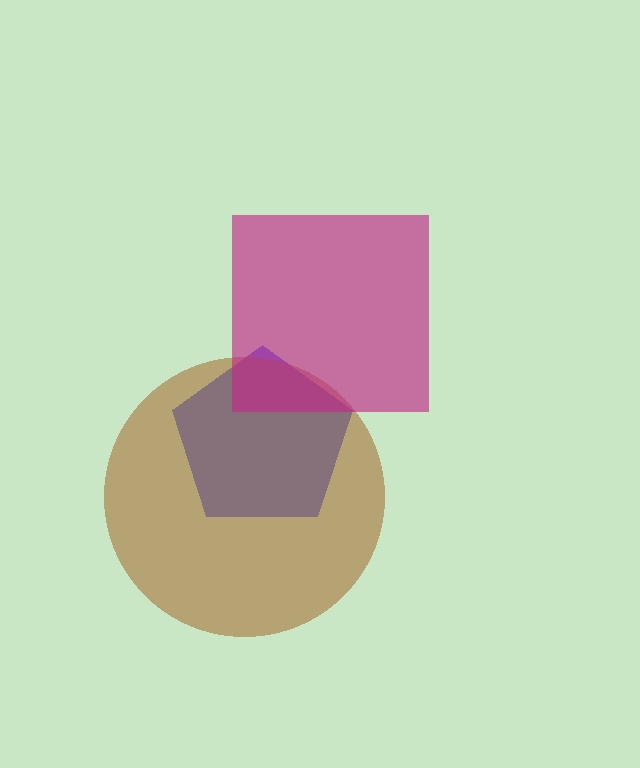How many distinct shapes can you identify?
There are 3 distinct shapes: a blue pentagon, a brown circle, a magenta square.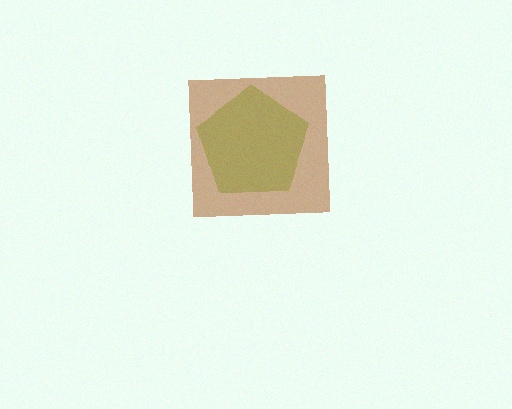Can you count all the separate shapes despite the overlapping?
Yes, there are 2 separate shapes.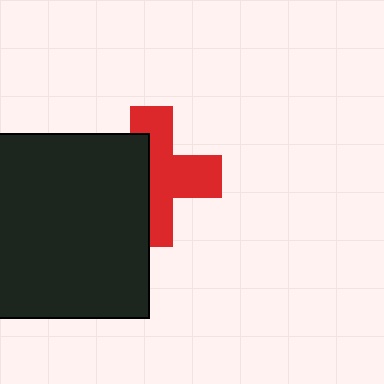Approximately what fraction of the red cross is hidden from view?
Roughly 42% of the red cross is hidden behind the black square.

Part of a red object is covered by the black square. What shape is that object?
It is a cross.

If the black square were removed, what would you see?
You would see the complete red cross.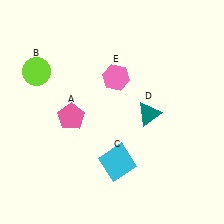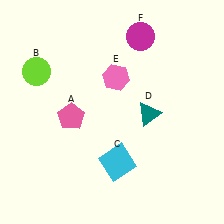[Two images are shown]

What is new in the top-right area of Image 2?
A magenta circle (F) was added in the top-right area of Image 2.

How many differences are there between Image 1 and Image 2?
There is 1 difference between the two images.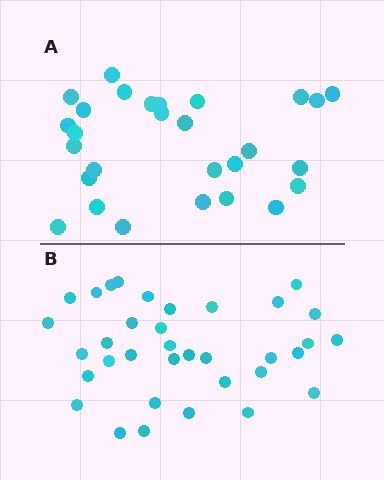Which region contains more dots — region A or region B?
Region B (the bottom region) has more dots.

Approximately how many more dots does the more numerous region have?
Region B has roughly 8 or so more dots than region A.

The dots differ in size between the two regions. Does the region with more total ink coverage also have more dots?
No. Region A has more total ink coverage because its dots are larger, but region B actually contains more individual dots. Total area can be misleading — the number of items is what matters here.